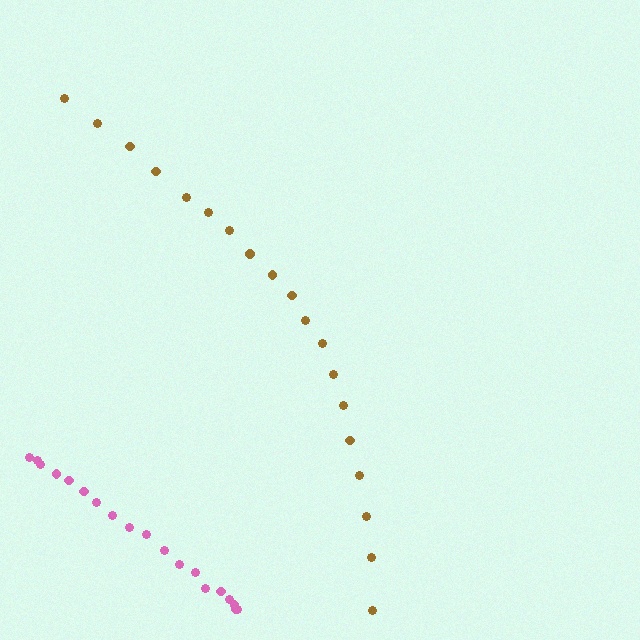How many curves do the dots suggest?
There are 2 distinct paths.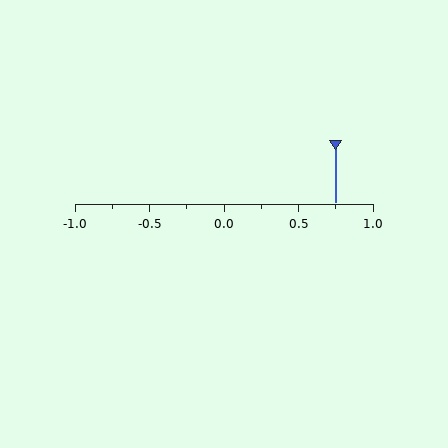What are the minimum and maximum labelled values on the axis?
The axis runs from -1.0 to 1.0.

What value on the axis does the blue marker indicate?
The marker indicates approximately 0.75.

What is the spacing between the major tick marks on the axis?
The major ticks are spaced 0.5 apart.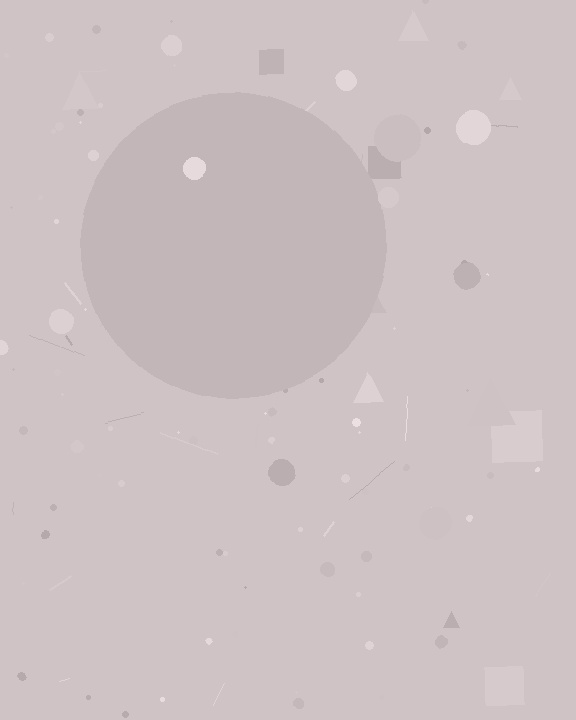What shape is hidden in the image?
A circle is hidden in the image.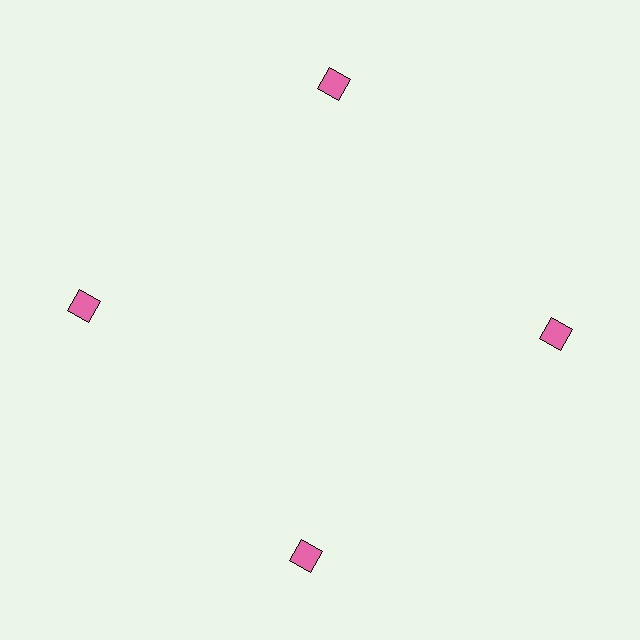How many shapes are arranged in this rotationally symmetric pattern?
There are 4 shapes, arranged in 4 groups of 1.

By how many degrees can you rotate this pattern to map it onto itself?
The pattern maps onto itself every 90 degrees of rotation.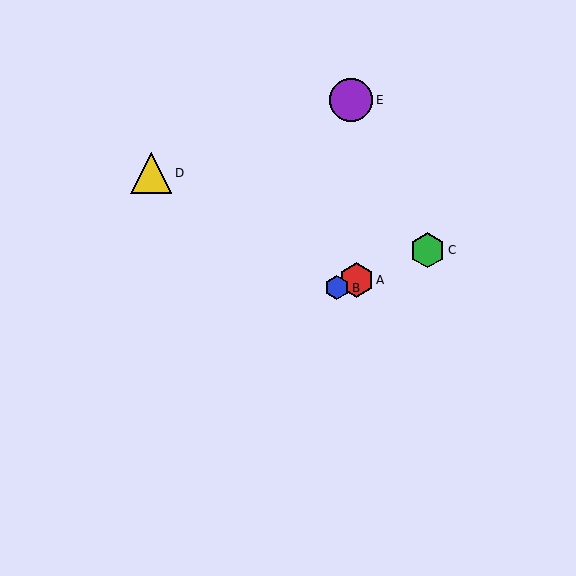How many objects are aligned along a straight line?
3 objects (A, B, C) are aligned along a straight line.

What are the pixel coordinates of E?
Object E is at (351, 100).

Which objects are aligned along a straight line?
Objects A, B, C are aligned along a straight line.